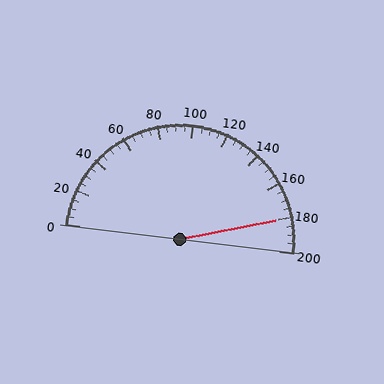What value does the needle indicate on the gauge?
The needle indicates approximately 180.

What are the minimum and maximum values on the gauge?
The gauge ranges from 0 to 200.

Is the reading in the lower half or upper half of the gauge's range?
The reading is in the upper half of the range (0 to 200).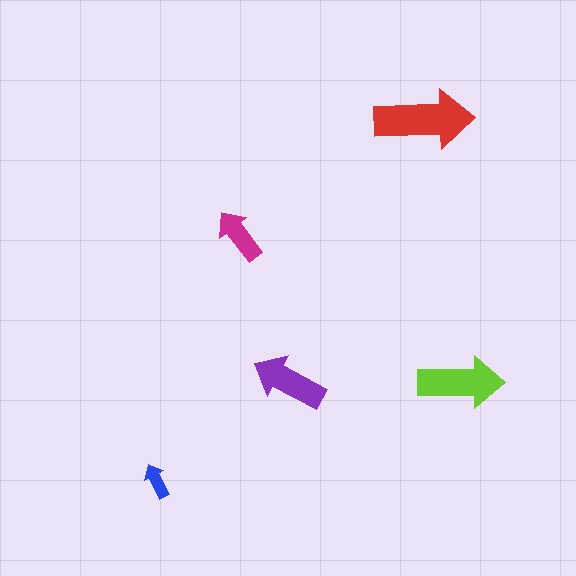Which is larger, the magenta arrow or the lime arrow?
The lime one.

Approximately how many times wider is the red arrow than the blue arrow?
About 3 times wider.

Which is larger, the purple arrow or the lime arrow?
The lime one.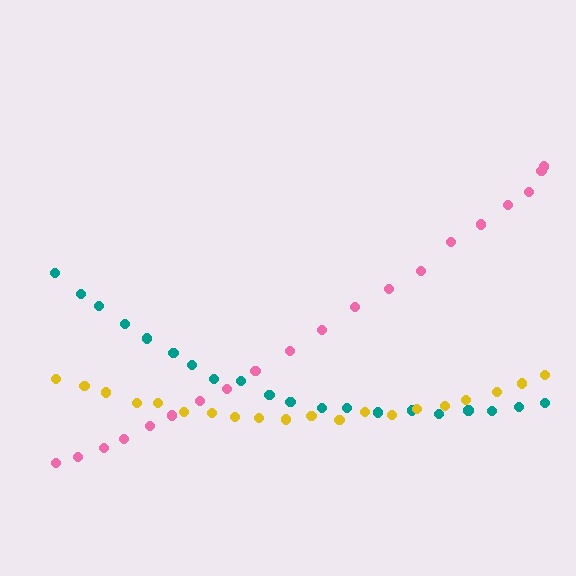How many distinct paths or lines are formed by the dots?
There are 3 distinct paths.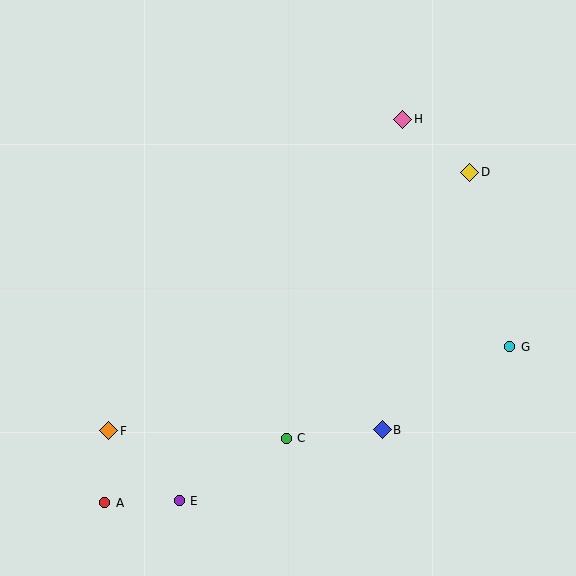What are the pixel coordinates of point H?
Point H is at (403, 119).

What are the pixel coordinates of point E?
Point E is at (179, 501).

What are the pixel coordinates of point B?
Point B is at (382, 430).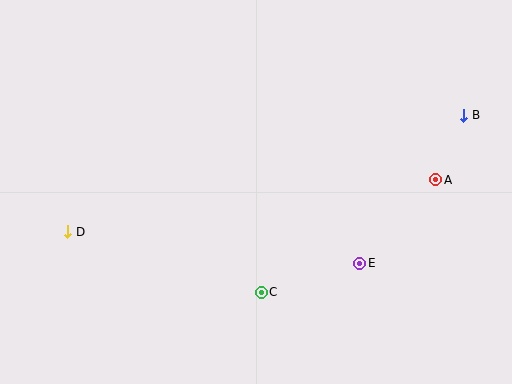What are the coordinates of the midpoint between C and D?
The midpoint between C and D is at (164, 262).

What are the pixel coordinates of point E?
Point E is at (360, 263).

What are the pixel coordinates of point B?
Point B is at (464, 115).